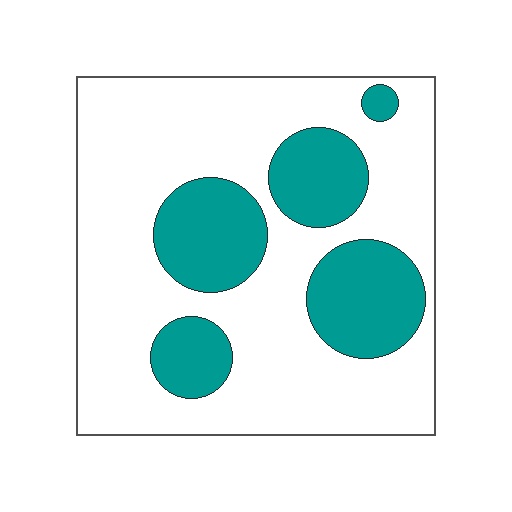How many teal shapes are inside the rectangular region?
5.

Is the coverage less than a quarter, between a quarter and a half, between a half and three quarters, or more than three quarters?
Between a quarter and a half.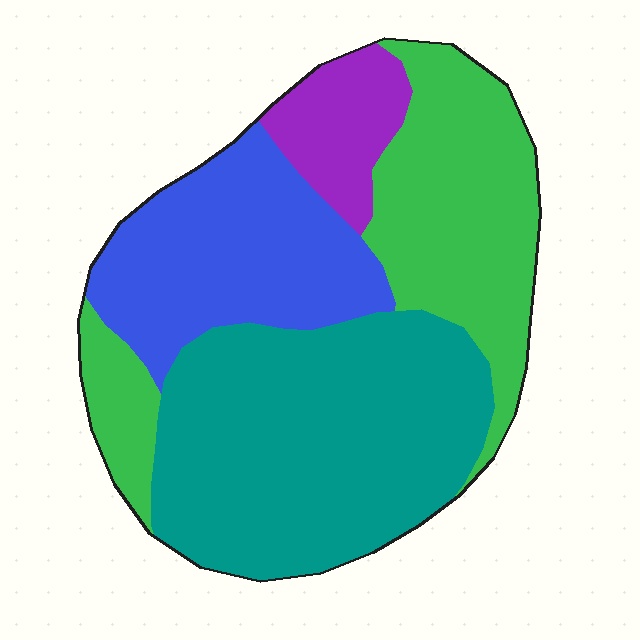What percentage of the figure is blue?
Blue takes up about one quarter (1/4) of the figure.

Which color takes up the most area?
Teal, at roughly 40%.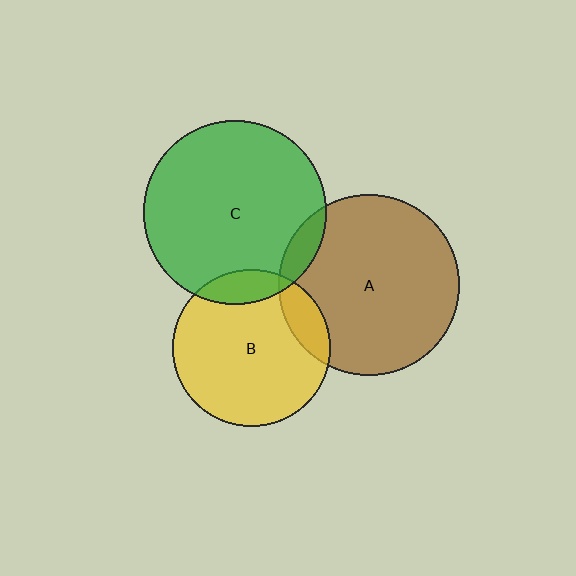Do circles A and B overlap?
Yes.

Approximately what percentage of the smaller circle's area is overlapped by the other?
Approximately 15%.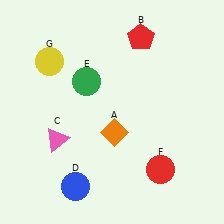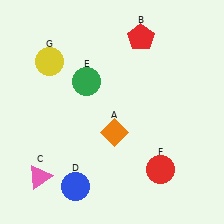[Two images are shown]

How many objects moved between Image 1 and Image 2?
1 object moved between the two images.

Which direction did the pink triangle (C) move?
The pink triangle (C) moved down.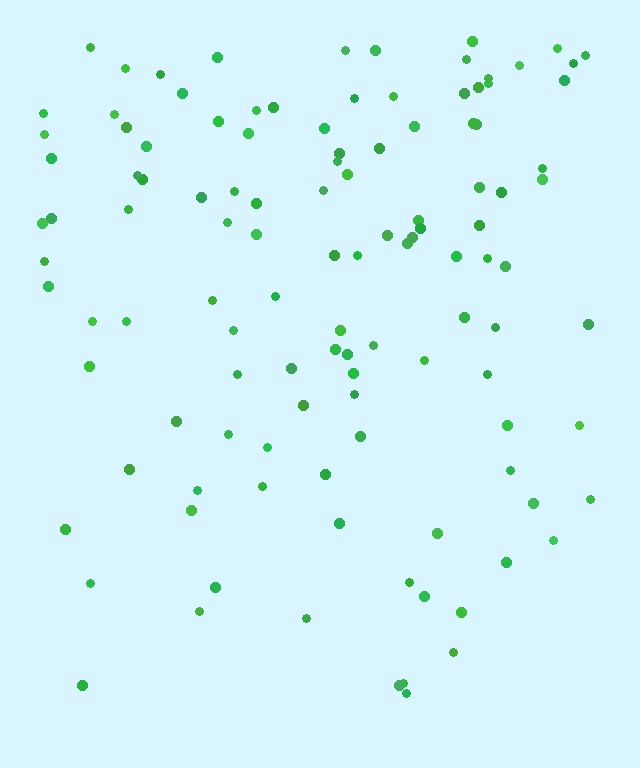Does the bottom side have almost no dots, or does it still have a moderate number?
Still a moderate number, just noticeably fewer than the top.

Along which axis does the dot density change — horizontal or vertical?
Vertical.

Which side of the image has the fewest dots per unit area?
The bottom.